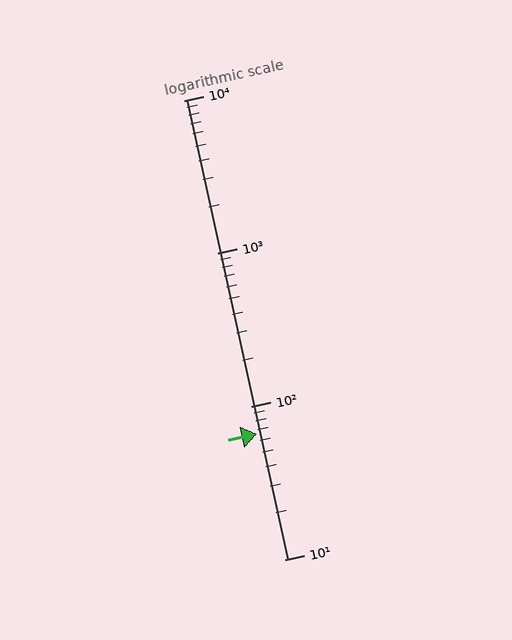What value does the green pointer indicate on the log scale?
The pointer indicates approximately 66.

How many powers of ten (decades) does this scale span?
The scale spans 3 decades, from 10 to 10000.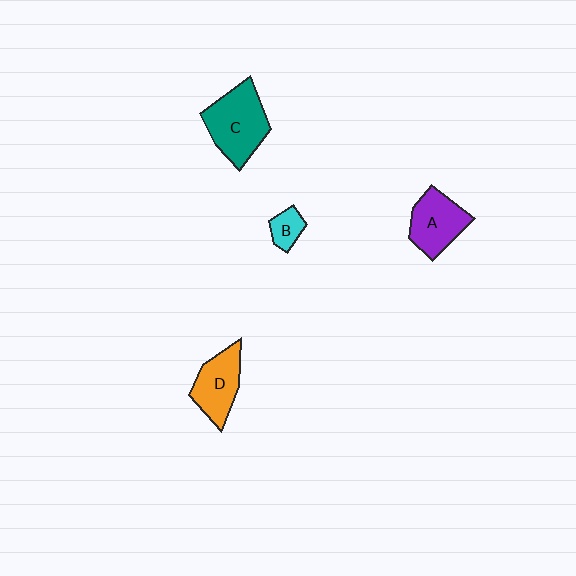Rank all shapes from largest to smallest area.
From largest to smallest: C (teal), A (purple), D (orange), B (cyan).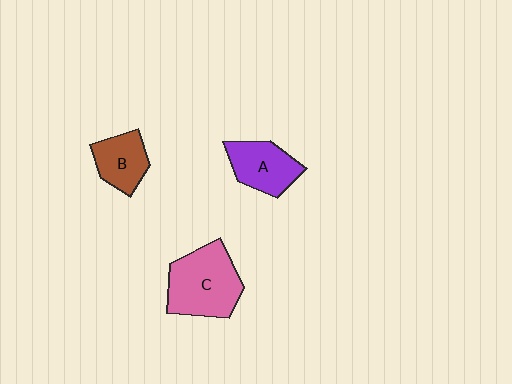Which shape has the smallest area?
Shape B (brown).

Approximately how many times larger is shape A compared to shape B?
Approximately 1.2 times.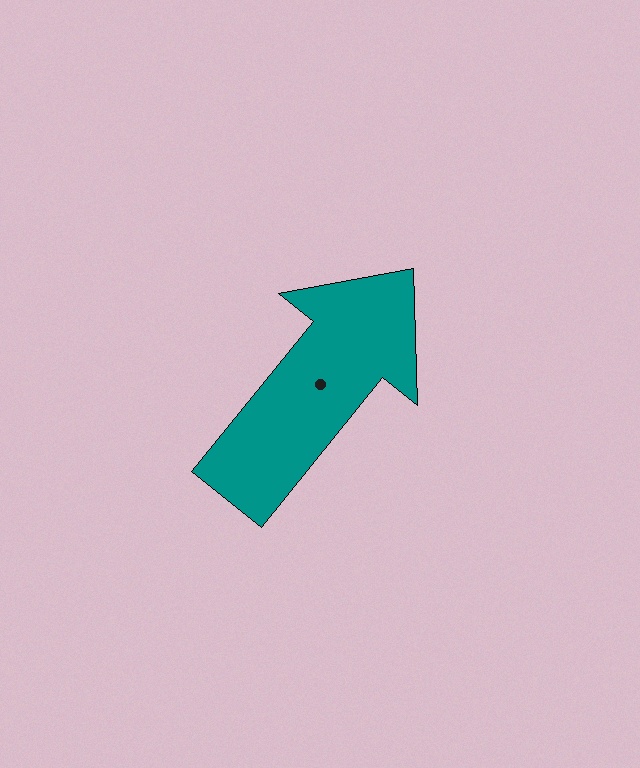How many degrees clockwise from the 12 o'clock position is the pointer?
Approximately 39 degrees.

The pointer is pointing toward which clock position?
Roughly 1 o'clock.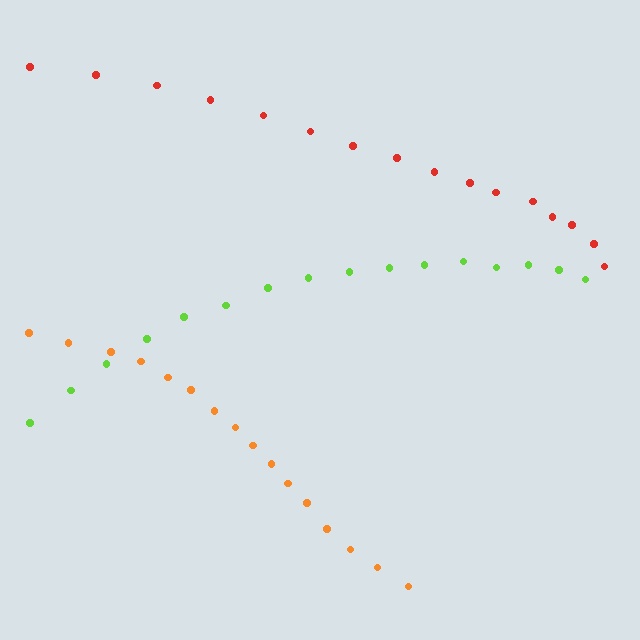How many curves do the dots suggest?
There are 3 distinct paths.